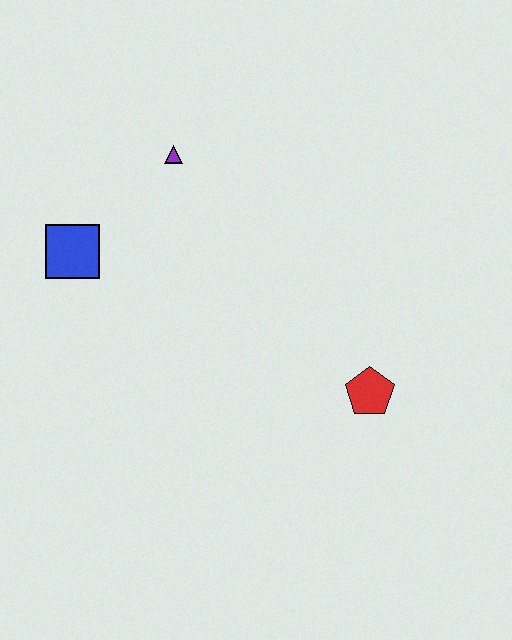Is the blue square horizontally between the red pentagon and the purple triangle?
No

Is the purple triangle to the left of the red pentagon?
Yes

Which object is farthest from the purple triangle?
The red pentagon is farthest from the purple triangle.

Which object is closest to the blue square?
The purple triangle is closest to the blue square.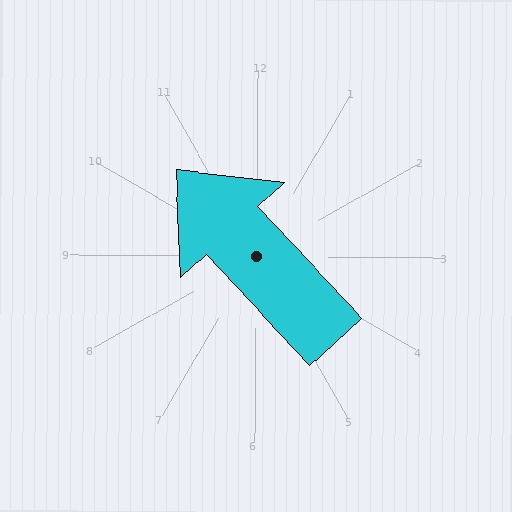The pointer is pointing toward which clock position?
Roughly 11 o'clock.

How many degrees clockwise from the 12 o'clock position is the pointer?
Approximately 317 degrees.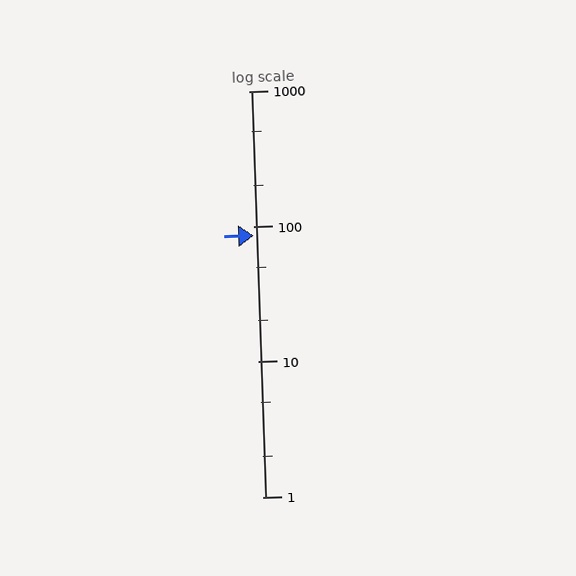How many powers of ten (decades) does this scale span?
The scale spans 3 decades, from 1 to 1000.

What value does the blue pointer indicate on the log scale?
The pointer indicates approximately 86.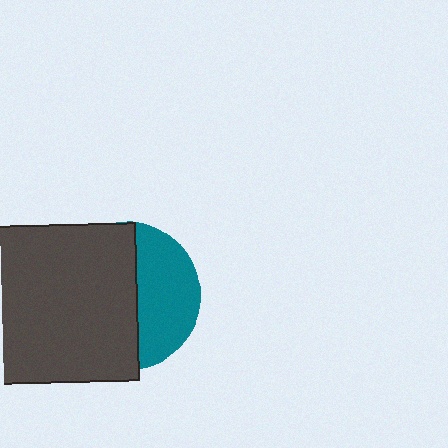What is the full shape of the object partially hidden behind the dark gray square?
The partially hidden object is a teal circle.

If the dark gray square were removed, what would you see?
You would see the complete teal circle.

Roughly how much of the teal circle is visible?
A small part of it is visible (roughly 41%).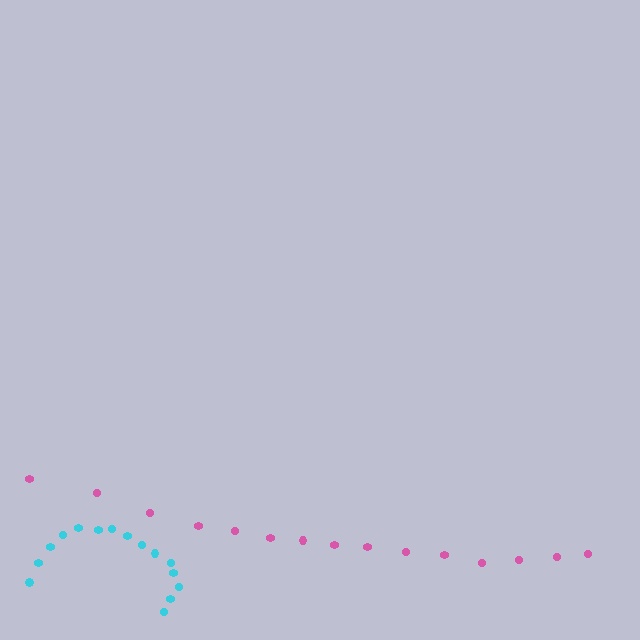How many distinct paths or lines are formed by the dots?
There are 2 distinct paths.